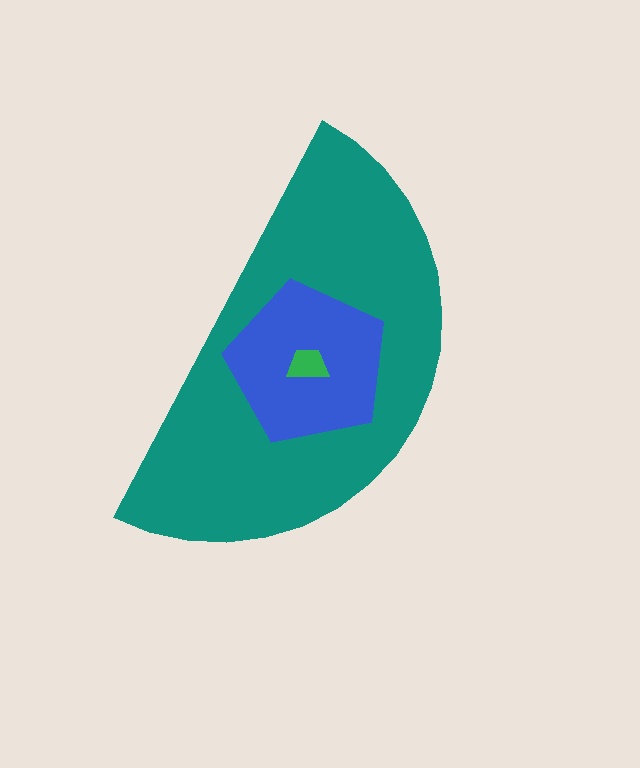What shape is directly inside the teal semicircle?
The blue pentagon.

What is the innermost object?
The green trapezoid.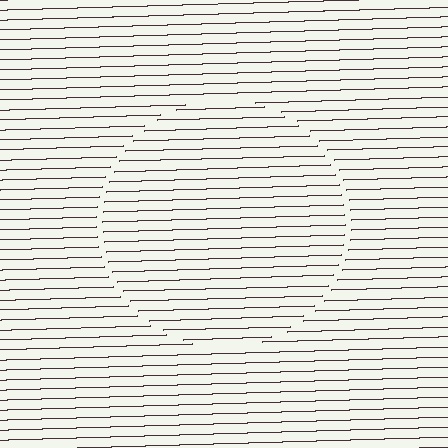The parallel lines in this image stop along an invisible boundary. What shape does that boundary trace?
An illusory circle. The interior of the shape contains the same grating, shifted by half a period — the contour is defined by the phase discontinuity where line-ends from the inner and outer gratings abut.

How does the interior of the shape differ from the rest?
The interior of the shape contains the same grating, shifted by half a period — the contour is defined by the phase discontinuity where line-ends from the inner and outer gratings abut.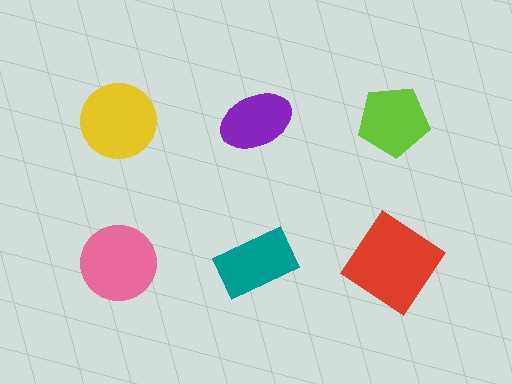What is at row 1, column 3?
A lime pentagon.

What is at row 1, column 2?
A purple ellipse.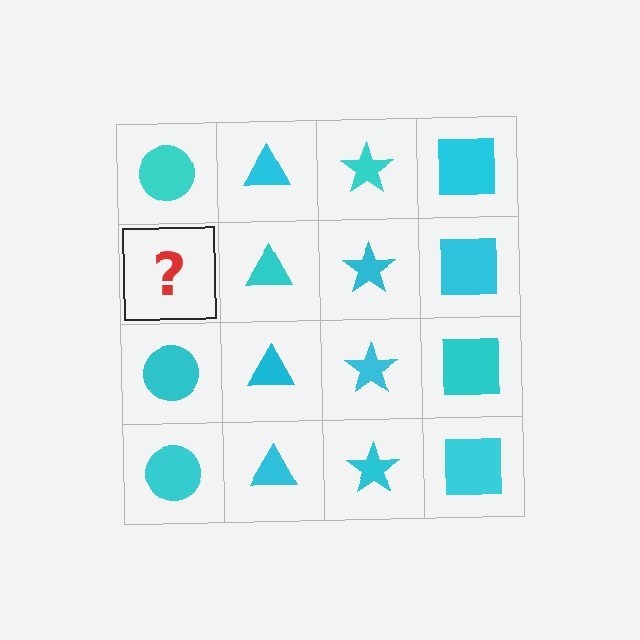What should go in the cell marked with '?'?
The missing cell should contain a cyan circle.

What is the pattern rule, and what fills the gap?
The rule is that each column has a consistent shape. The gap should be filled with a cyan circle.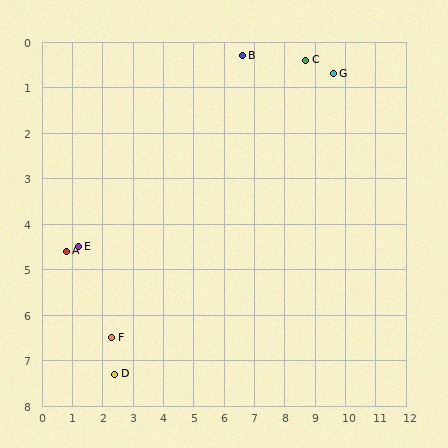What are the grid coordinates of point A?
Point A is at approximately (0.8, 4.6).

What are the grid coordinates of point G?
Point G is at approximately (9.6, 0.7).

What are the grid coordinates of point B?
Point B is at approximately (6.6, 0.3).